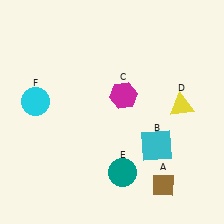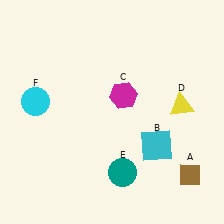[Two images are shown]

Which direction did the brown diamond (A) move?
The brown diamond (A) moved right.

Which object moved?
The brown diamond (A) moved right.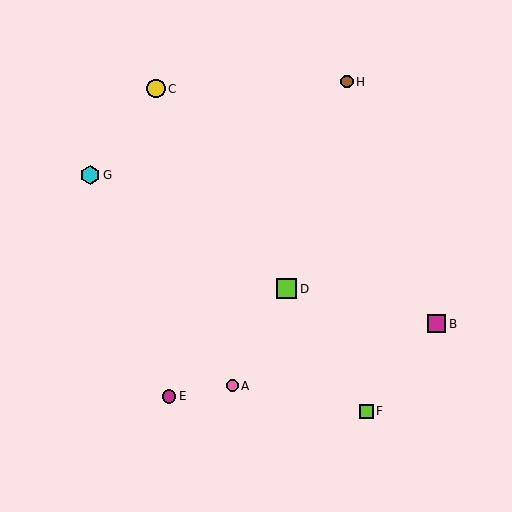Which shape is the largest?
The lime square (labeled D) is the largest.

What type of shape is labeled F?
Shape F is a lime square.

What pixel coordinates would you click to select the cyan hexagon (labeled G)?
Click at (90, 175) to select the cyan hexagon G.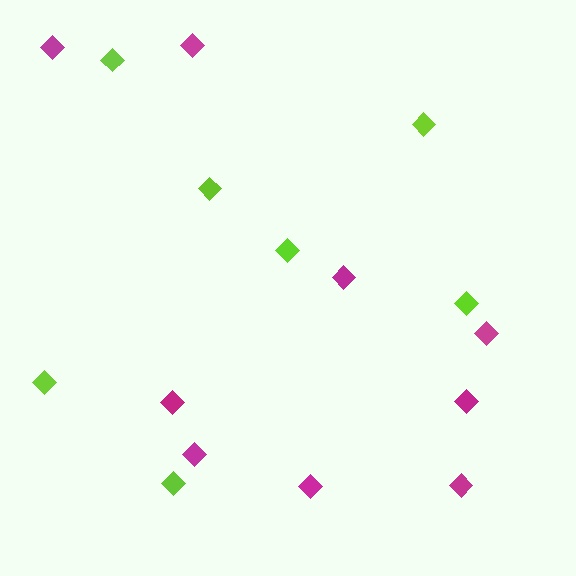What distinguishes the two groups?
There are 2 groups: one group of magenta diamonds (9) and one group of lime diamonds (7).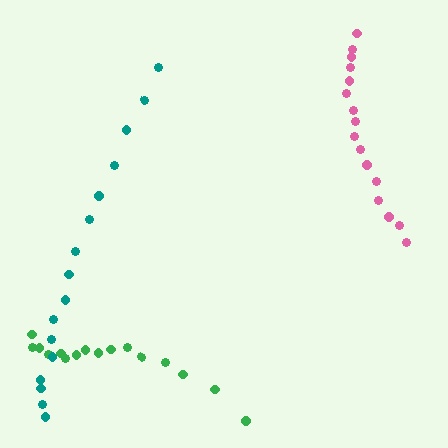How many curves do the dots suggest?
There are 3 distinct paths.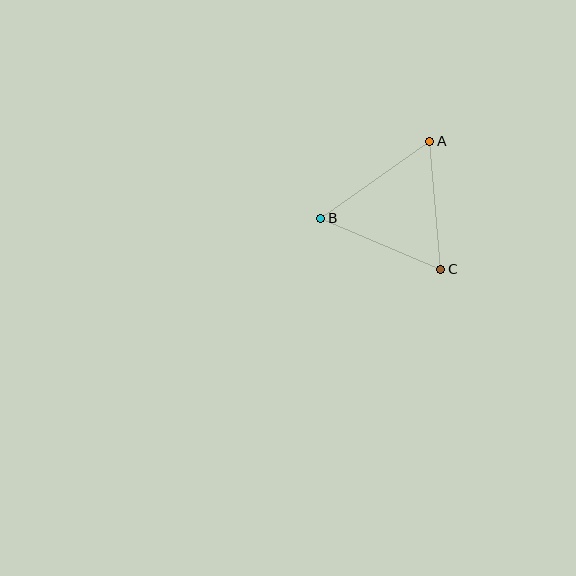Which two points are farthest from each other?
Points A and B are farthest from each other.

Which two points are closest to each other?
Points A and C are closest to each other.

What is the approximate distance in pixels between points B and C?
The distance between B and C is approximately 130 pixels.